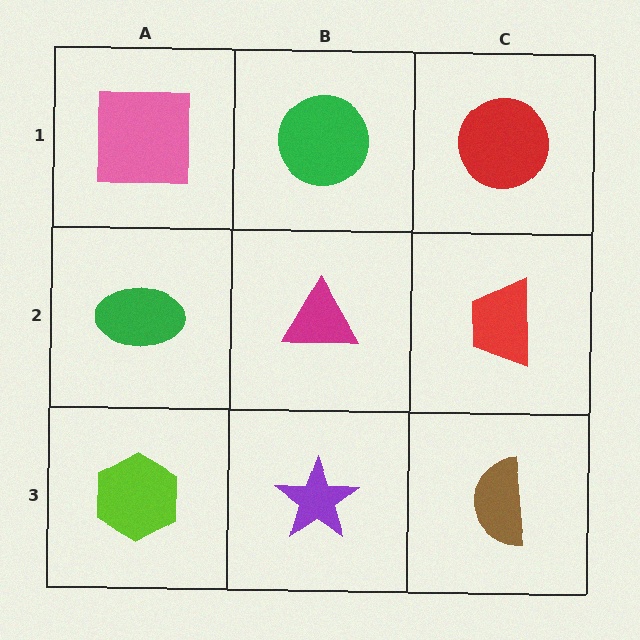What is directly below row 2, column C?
A brown semicircle.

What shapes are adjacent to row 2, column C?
A red circle (row 1, column C), a brown semicircle (row 3, column C), a magenta triangle (row 2, column B).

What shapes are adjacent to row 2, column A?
A pink square (row 1, column A), a lime hexagon (row 3, column A), a magenta triangle (row 2, column B).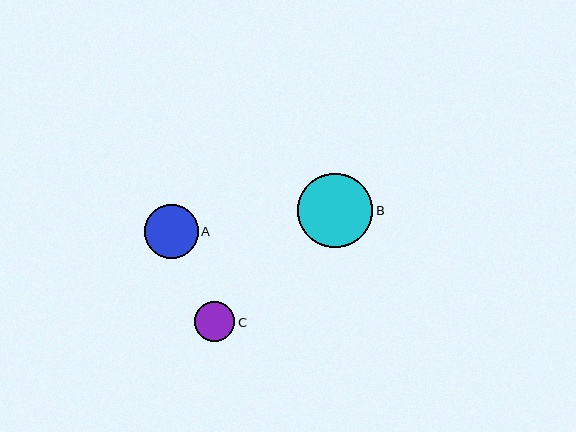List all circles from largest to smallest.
From largest to smallest: B, A, C.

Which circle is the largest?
Circle B is the largest with a size of approximately 75 pixels.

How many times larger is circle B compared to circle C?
Circle B is approximately 1.9 times the size of circle C.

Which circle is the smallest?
Circle C is the smallest with a size of approximately 40 pixels.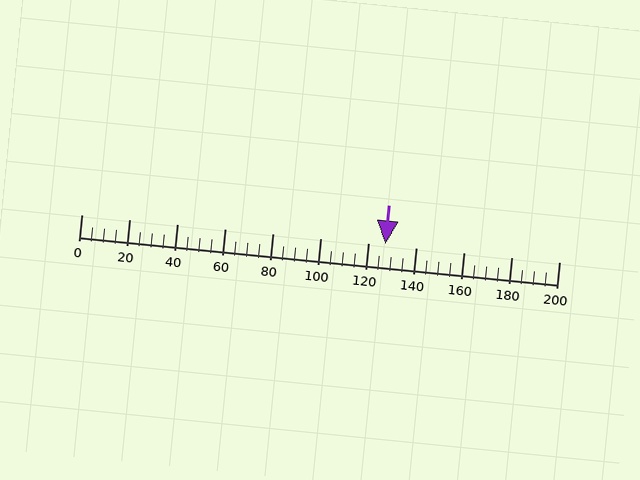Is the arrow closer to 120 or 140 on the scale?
The arrow is closer to 120.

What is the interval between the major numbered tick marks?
The major tick marks are spaced 20 units apart.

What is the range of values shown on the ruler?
The ruler shows values from 0 to 200.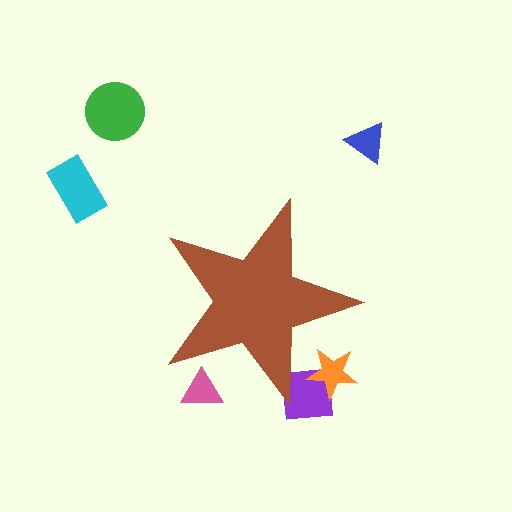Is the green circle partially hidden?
No, the green circle is fully visible.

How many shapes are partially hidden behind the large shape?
3 shapes are partially hidden.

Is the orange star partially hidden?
Yes, the orange star is partially hidden behind the brown star.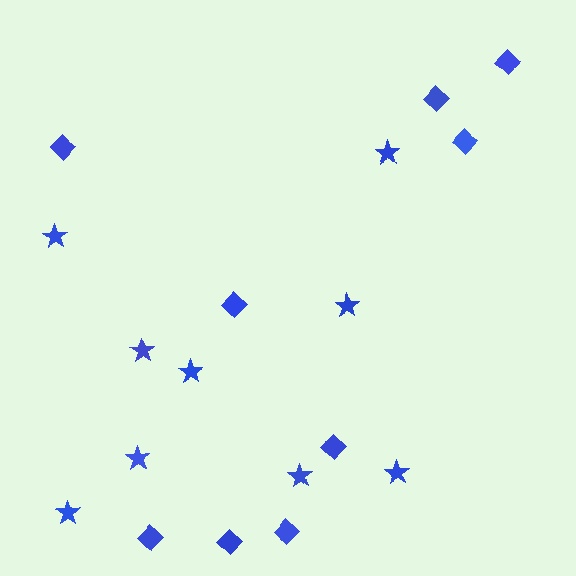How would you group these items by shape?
There are 2 groups: one group of stars (9) and one group of diamonds (9).